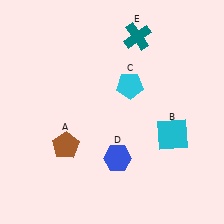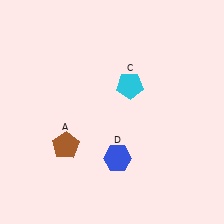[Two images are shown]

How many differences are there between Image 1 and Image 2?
There are 2 differences between the two images.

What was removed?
The cyan square (B), the teal cross (E) were removed in Image 2.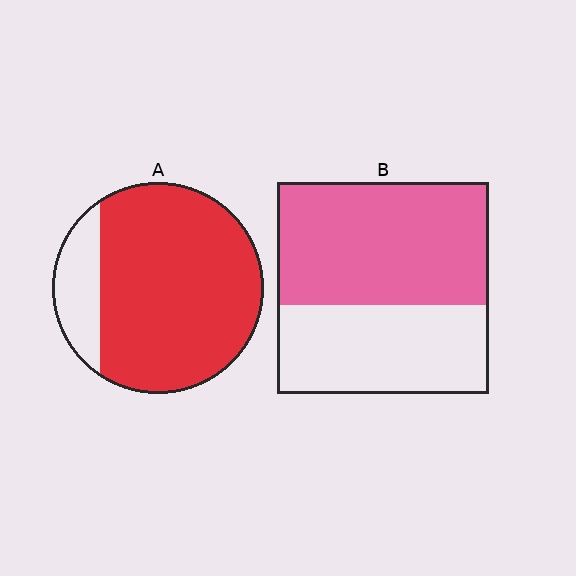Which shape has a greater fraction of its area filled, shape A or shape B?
Shape A.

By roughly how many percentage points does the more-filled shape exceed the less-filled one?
By roughly 25 percentage points (A over B).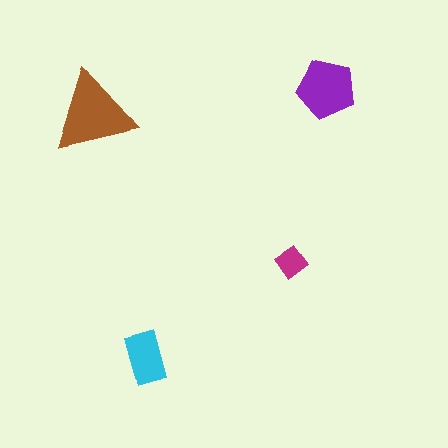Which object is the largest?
The brown triangle.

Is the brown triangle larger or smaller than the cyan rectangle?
Larger.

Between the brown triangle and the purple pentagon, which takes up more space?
The brown triangle.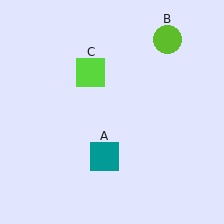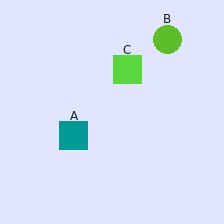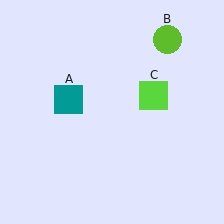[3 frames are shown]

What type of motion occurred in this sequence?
The teal square (object A), lime square (object C) rotated clockwise around the center of the scene.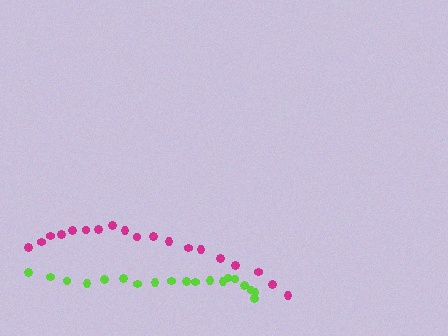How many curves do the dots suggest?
There are 2 distinct paths.